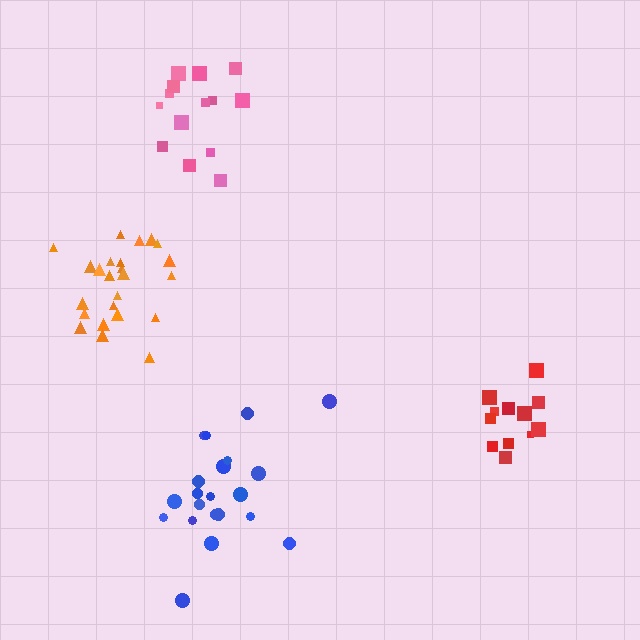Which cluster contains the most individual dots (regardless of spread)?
Orange (24).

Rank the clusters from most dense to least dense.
orange, red, pink, blue.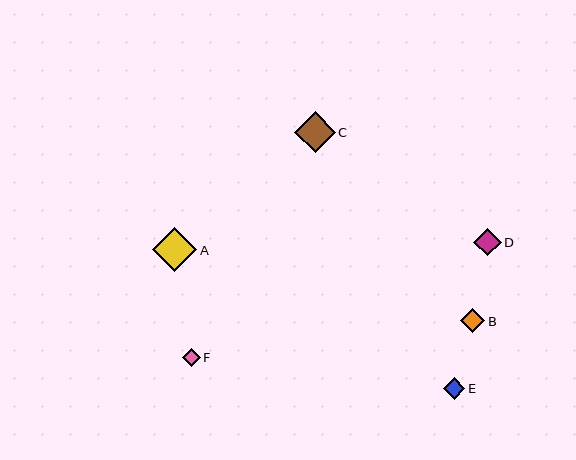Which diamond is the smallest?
Diamond F is the smallest with a size of approximately 18 pixels.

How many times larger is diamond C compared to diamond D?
Diamond C is approximately 1.5 times the size of diamond D.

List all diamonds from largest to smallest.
From largest to smallest: A, C, D, B, E, F.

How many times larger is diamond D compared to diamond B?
Diamond D is approximately 1.1 times the size of diamond B.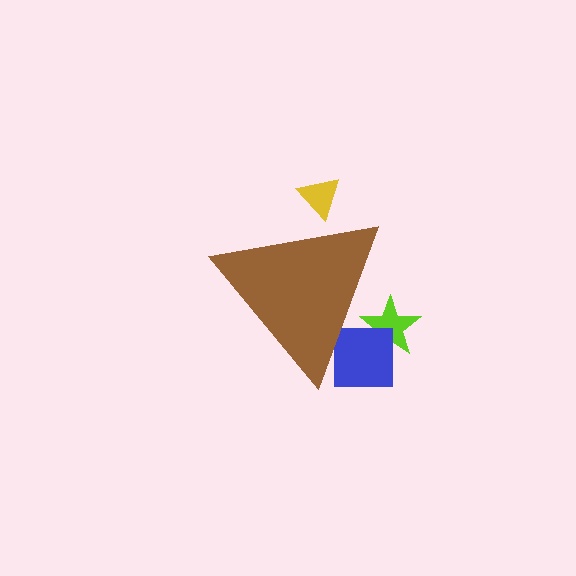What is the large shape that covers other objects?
A brown triangle.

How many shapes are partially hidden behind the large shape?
3 shapes are partially hidden.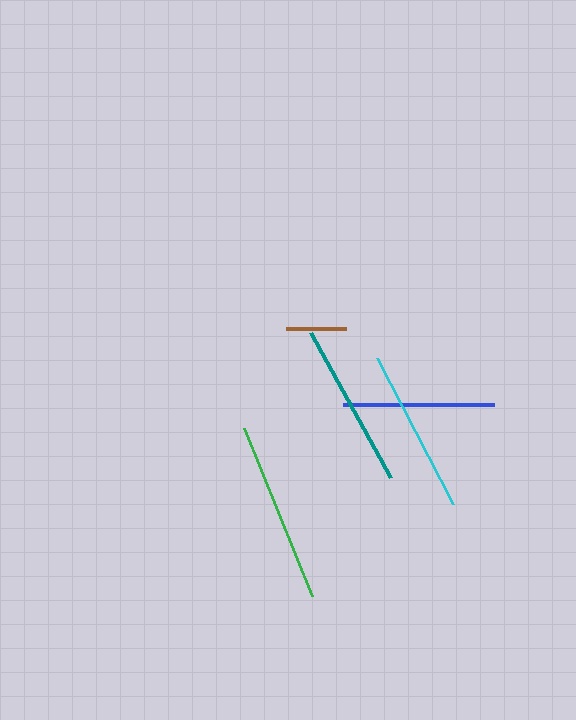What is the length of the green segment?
The green segment is approximately 181 pixels long.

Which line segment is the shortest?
The brown line is the shortest at approximately 60 pixels.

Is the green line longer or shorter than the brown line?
The green line is longer than the brown line.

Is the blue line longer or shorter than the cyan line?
The cyan line is longer than the blue line.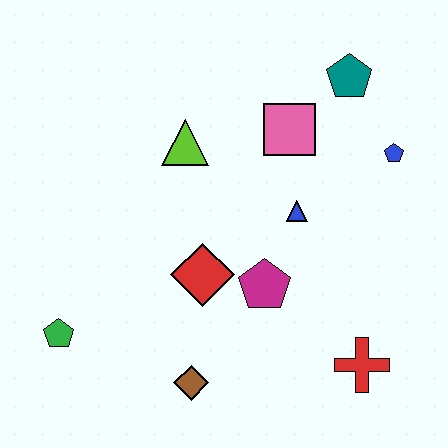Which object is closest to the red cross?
The magenta pentagon is closest to the red cross.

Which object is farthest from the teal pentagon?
The green pentagon is farthest from the teal pentagon.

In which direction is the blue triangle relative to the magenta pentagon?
The blue triangle is above the magenta pentagon.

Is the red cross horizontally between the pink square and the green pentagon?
No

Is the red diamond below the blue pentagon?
Yes